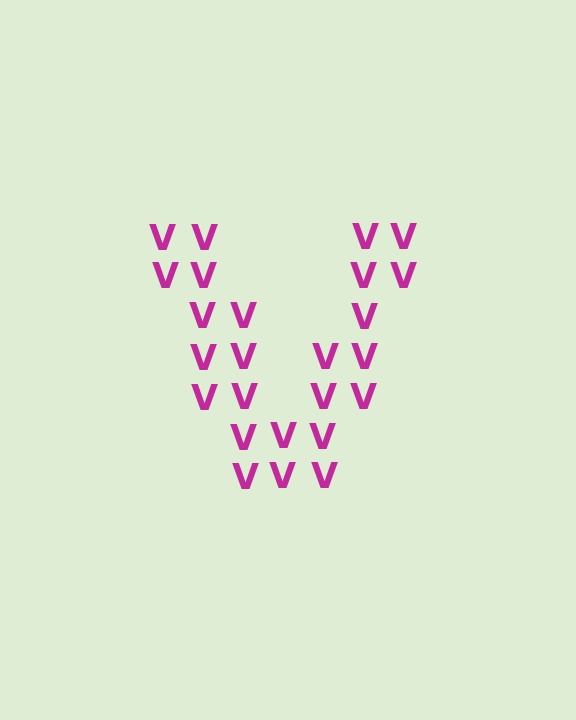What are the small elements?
The small elements are letter V's.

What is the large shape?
The large shape is the letter V.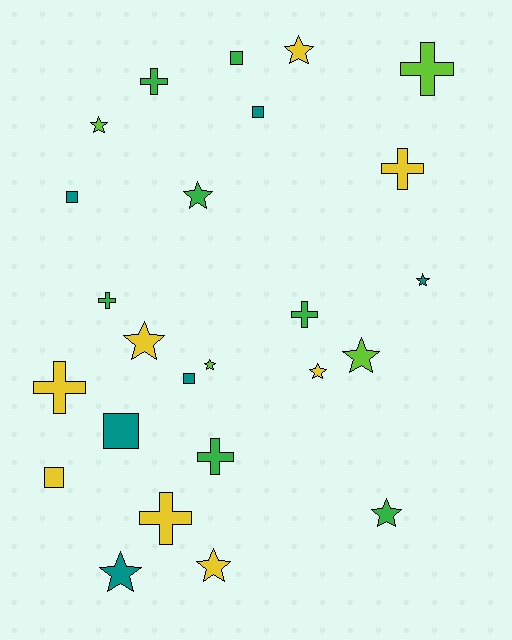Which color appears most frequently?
Yellow, with 8 objects.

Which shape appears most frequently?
Star, with 11 objects.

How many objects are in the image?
There are 25 objects.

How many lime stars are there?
There are 3 lime stars.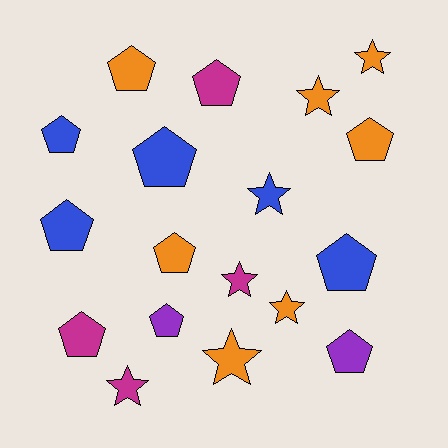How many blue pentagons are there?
There are 4 blue pentagons.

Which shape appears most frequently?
Pentagon, with 11 objects.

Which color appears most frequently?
Orange, with 7 objects.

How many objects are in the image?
There are 18 objects.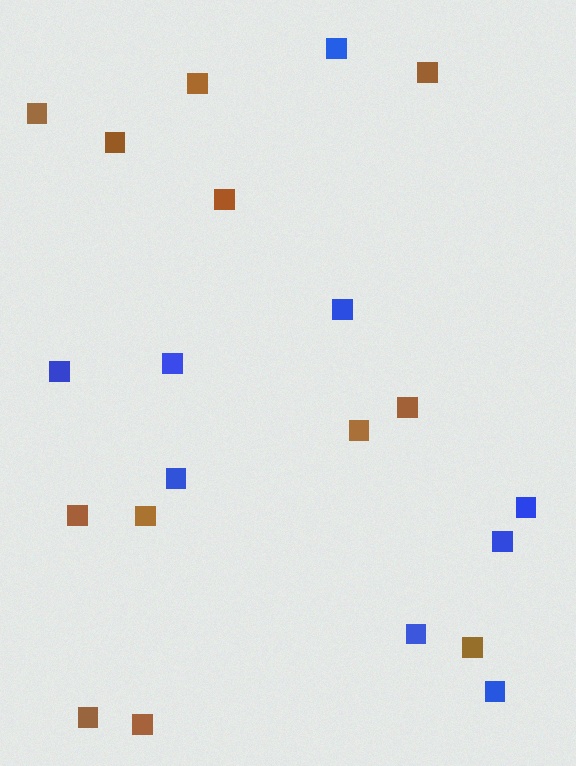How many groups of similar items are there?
There are 2 groups: one group of blue squares (9) and one group of brown squares (12).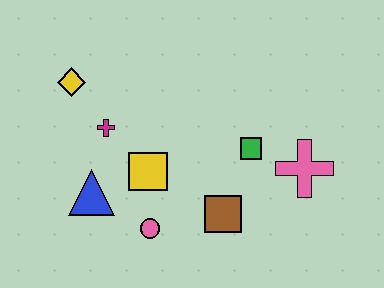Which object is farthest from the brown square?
The yellow diamond is farthest from the brown square.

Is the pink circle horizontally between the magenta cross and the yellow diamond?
No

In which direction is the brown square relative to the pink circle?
The brown square is to the right of the pink circle.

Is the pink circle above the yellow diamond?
No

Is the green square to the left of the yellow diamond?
No